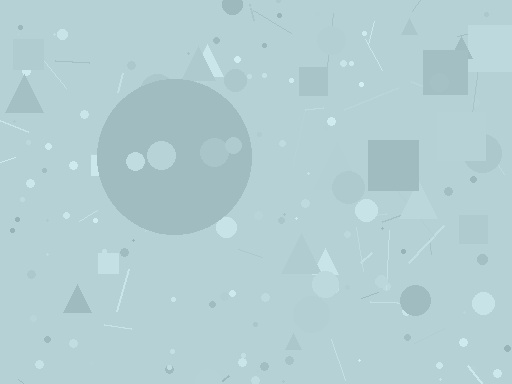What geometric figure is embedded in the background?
A circle is embedded in the background.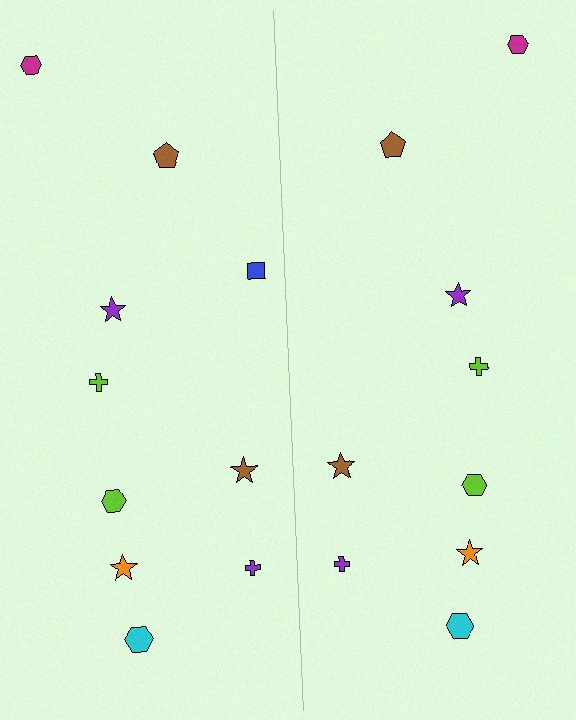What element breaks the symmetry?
A blue square is missing from the right side.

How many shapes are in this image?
There are 19 shapes in this image.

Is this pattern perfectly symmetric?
No, the pattern is not perfectly symmetric. A blue square is missing from the right side.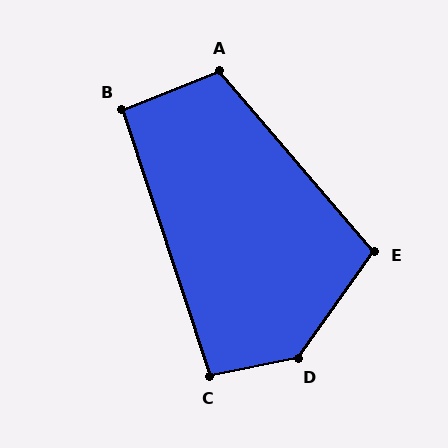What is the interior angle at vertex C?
Approximately 96 degrees (obtuse).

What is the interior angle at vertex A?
Approximately 109 degrees (obtuse).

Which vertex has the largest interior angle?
D, at approximately 138 degrees.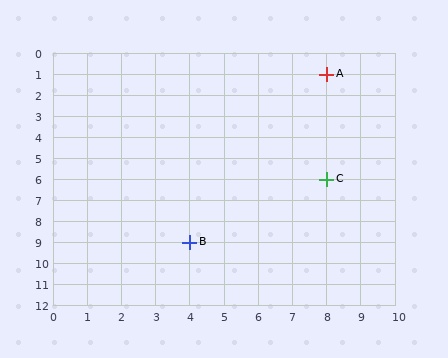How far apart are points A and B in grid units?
Points A and B are 4 columns and 8 rows apart (about 8.9 grid units diagonally).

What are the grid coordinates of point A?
Point A is at grid coordinates (8, 1).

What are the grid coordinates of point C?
Point C is at grid coordinates (8, 6).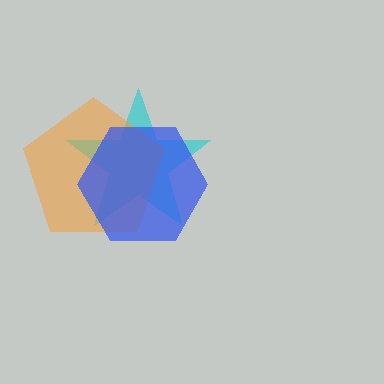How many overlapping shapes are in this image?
There are 3 overlapping shapes in the image.